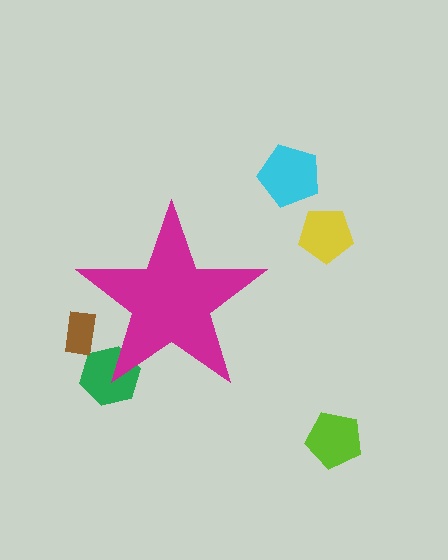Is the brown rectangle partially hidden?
Yes, the brown rectangle is partially hidden behind the magenta star.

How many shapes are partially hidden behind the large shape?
2 shapes are partially hidden.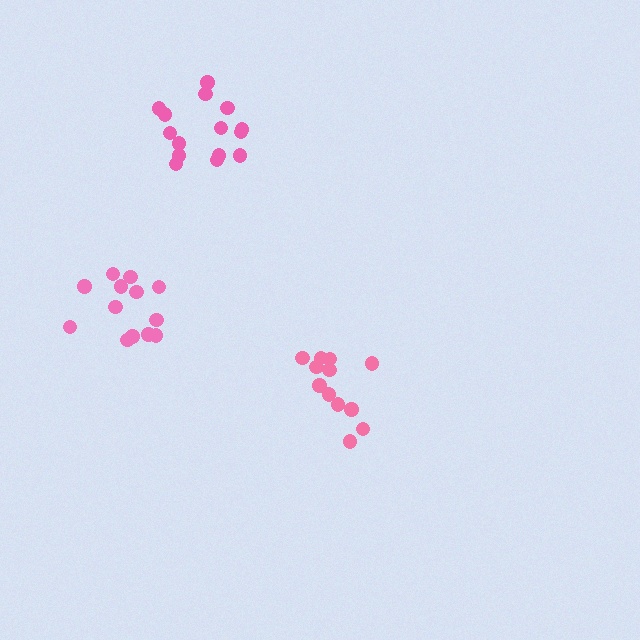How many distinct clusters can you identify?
There are 3 distinct clusters.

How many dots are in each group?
Group 1: 12 dots, Group 2: 13 dots, Group 3: 15 dots (40 total).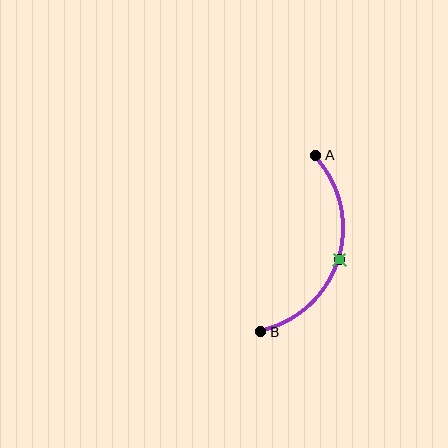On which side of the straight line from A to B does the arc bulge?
The arc bulges to the right of the straight line connecting A and B.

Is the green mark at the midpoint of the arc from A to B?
Yes. The green mark lies on the arc at equal arc-length from both A and B — it is the arc midpoint.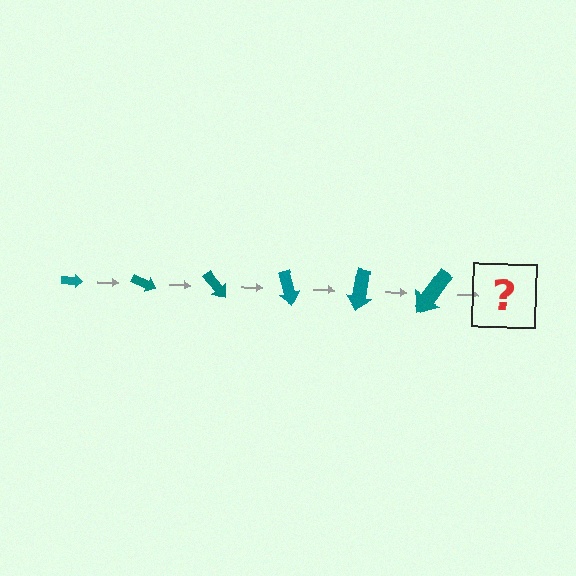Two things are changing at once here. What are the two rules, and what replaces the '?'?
The two rules are that the arrow grows larger each step and it rotates 25 degrees each step. The '?' should be an arrow, larger than the previous one and rotated 150 degrees from the start.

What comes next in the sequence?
The next element should be an arrow, larger than the previous one and rotated 150 degrees from the start.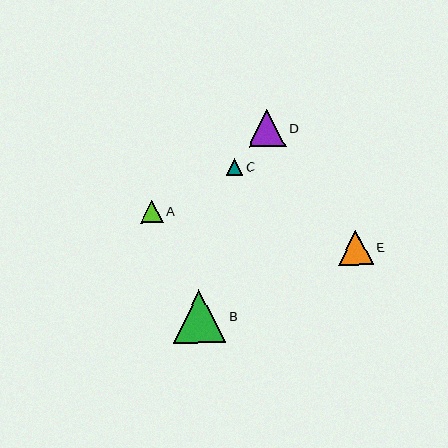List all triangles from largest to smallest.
From largest to smallest: B, D, E, A, C.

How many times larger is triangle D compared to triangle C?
Triangle D is approximately 2.2 times the size of triangle C.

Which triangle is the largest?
Triangle B is the largest with a size of approximately 52 pixels.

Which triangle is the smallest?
Triangle C is the smallest with a size of approximately 17 pixels.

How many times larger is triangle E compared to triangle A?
Triangle E is approximately 1.5 times the size of triangle A.